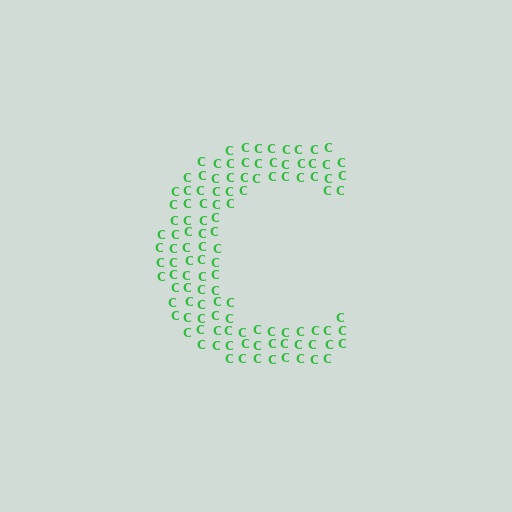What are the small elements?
The small elements are letter C's.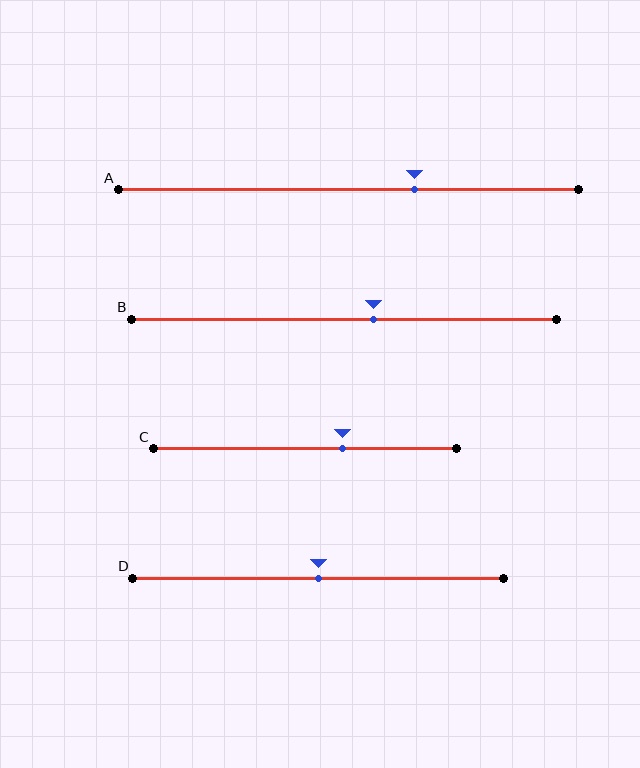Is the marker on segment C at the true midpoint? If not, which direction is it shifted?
No, the marker on segment C is shifted to the right by about 13% of the segment length.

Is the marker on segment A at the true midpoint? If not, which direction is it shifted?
No, the marker on segment A is shifted to the right by about 14% of the segment length.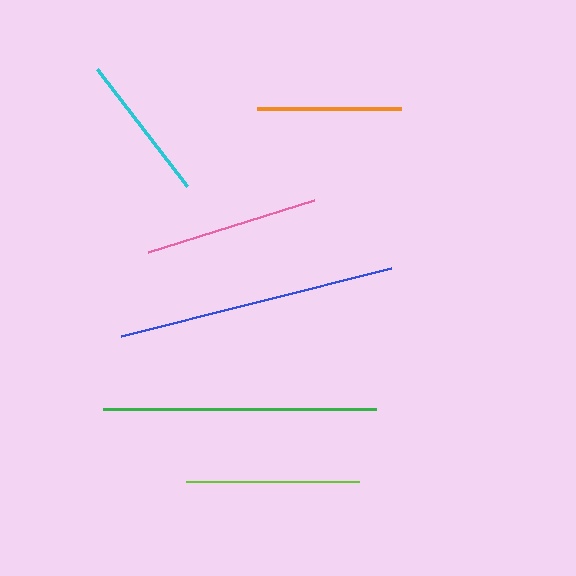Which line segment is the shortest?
The orange line is the shortest at approximately 144 pixels.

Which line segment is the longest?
The blue line is the longest at approximately 278 pixels.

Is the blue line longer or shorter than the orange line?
The blue line is longer than the orange line.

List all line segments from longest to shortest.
From longest to shortest: blue, green, pink, lime, cyan, orange.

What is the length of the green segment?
The green segment is approximately 273 pixels long.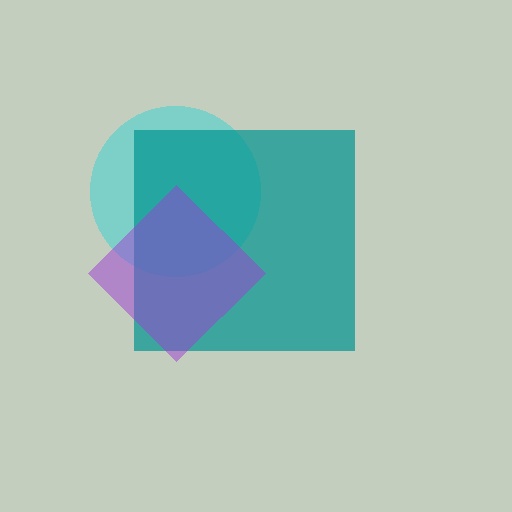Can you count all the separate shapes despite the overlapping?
Yes, there are 3 separate shapes.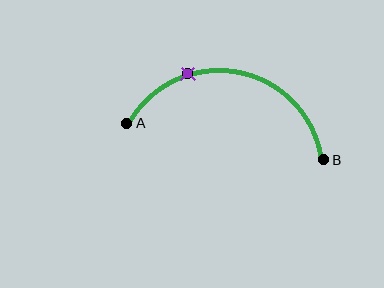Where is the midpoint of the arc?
The arc midpoint is the point on the curve farthest from the straight line joining A and B. It sits above that line.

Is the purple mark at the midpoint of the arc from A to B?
No. The purple mark lies on the arc but is closer to endpoint A. The arc midpoint would be at the point on the curve equidistant along the arc from both A and B.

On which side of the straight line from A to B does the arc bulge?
The arc bulges above the straight line connecting A and B.